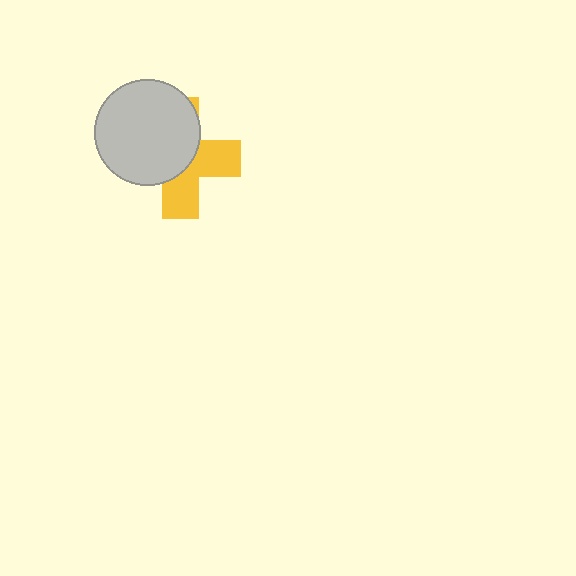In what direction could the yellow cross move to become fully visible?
The yellow cross could move toward the lower-right. That would shift it out from behind the light gray circle entirely.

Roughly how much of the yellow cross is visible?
A small part of it is visible (roughly 45%).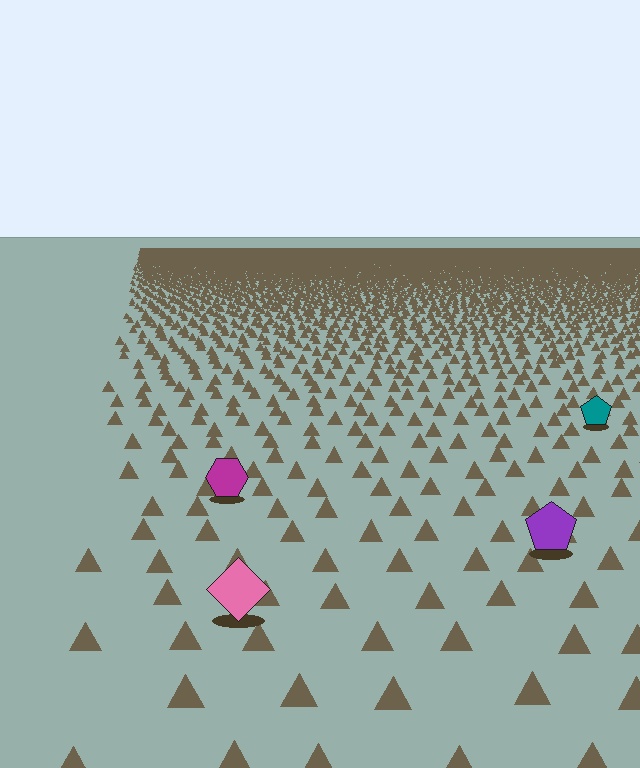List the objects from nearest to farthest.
From nearest to farthest: the pink diamond, the purple pentagon, the magenta hexagon, the teal pentagon.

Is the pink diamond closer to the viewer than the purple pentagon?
Yes. The pink diamond is closer — you can tell from the texture gradient: the ground texture is coarser near it.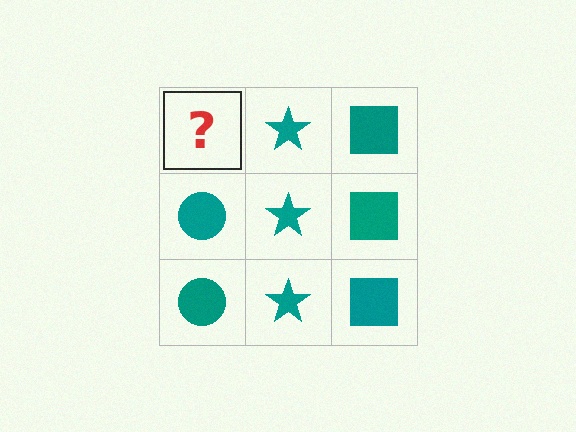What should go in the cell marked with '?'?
The missing cell should contain a teal circle.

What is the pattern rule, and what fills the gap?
The rule is that each column has a consistent shape. The gap should be filled with a teal circle.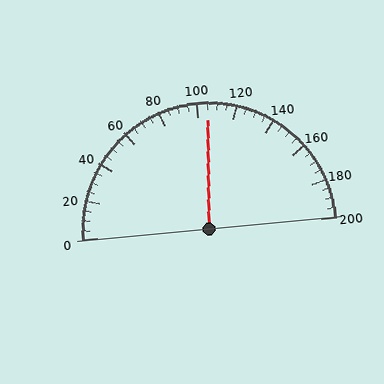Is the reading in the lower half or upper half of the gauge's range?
The reading is in the upper half of the range (0 to 200).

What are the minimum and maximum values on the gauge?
The gauge ranges from 0 to 200.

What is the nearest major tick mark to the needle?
The nearest major tick mark is 100.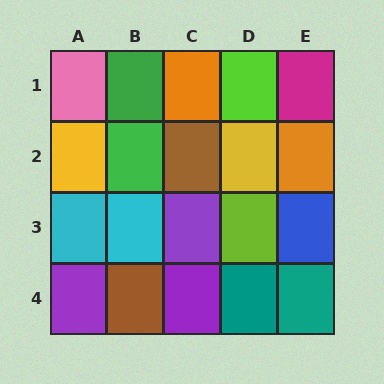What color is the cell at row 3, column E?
Blue.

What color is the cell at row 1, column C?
Orange.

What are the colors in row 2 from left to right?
Yellow, green, brown, yellow, orange.